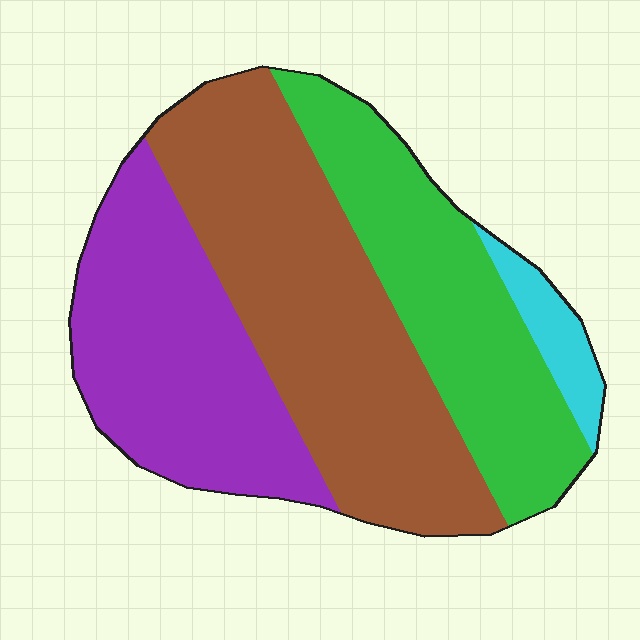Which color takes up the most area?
Brown, at roughly 40%.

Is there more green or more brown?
Brown.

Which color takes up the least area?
Cyan, at roughly 5%.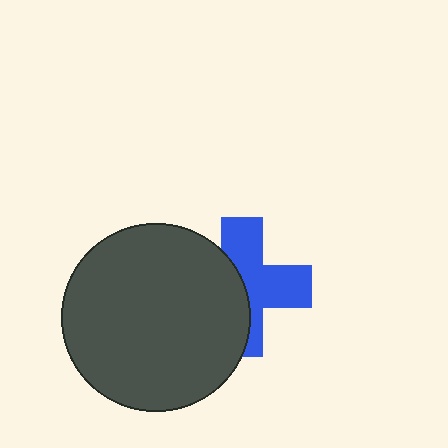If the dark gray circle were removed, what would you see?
You would see the complete blue cross.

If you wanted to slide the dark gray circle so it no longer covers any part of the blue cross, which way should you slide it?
Slide it left — that is the most direct way to separate the two shapes.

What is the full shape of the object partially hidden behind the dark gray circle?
The partially hidden object is a blue cross.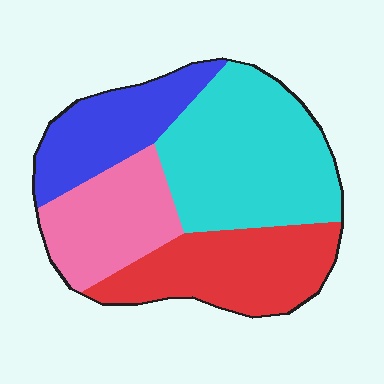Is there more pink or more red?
Red.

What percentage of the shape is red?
Red covers 25% of the shape.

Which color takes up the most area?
Cyan, at roughly 35%.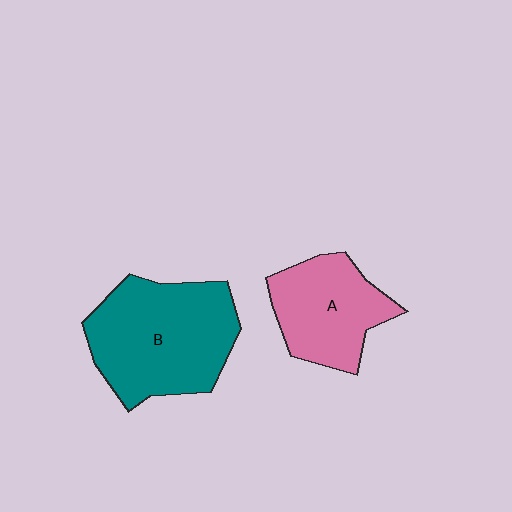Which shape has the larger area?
Shape B (teal).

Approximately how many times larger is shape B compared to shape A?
Approximately 1.5 times.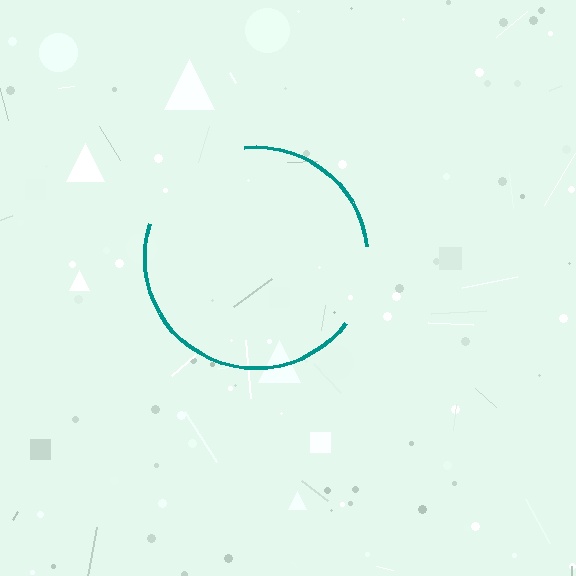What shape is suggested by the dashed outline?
The dashed outline suggests a circle.